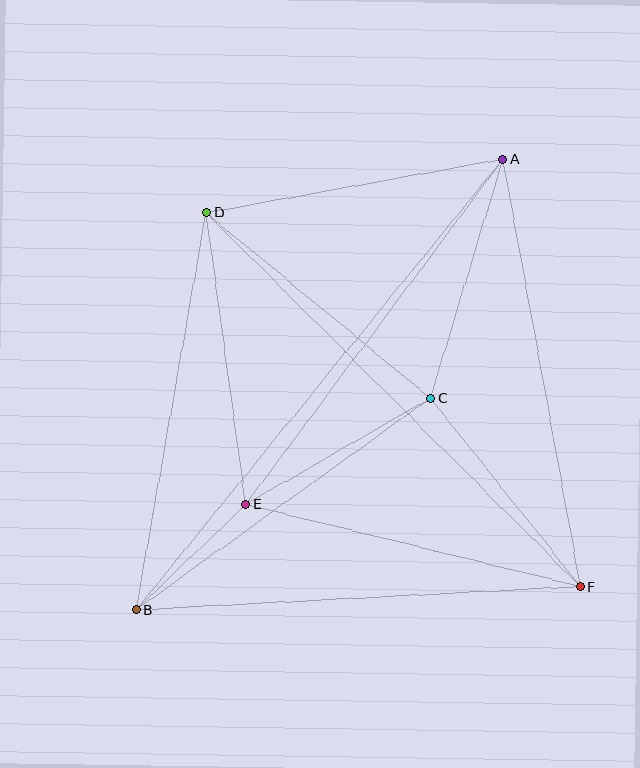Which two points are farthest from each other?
Points A and B are farthest from each other.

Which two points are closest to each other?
Points B and E are closest to each other.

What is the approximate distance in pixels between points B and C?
The distance between B and C is approximately 363 pixels.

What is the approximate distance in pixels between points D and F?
The distance between D and F is approximately 529 pixels.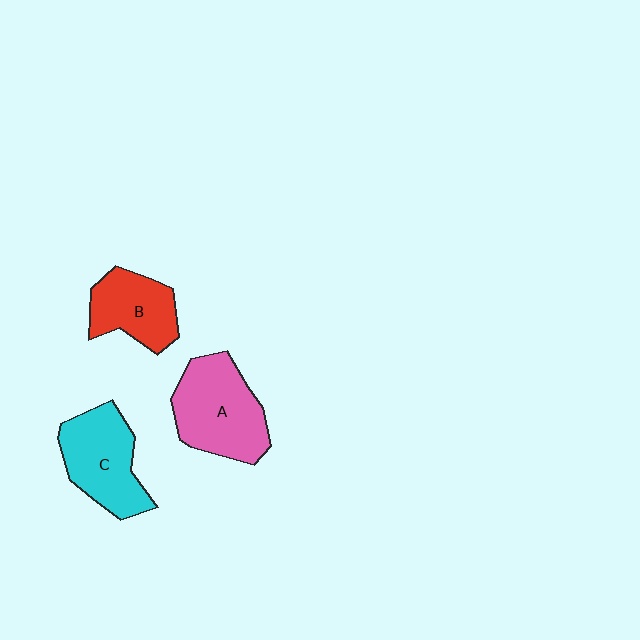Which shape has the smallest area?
Shape B (red).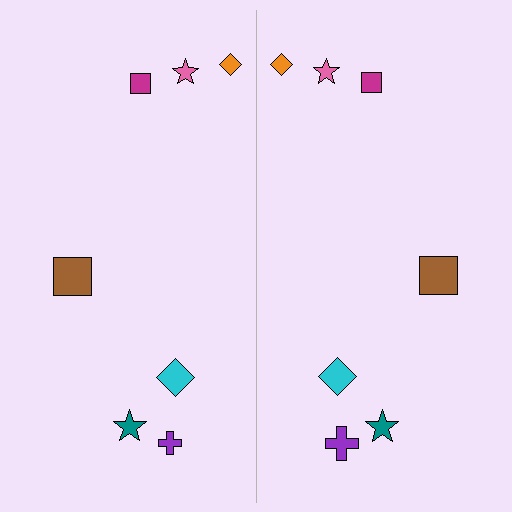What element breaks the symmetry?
The purple cross on the right side has a different size than its mirror counterpart.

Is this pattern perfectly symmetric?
No, the pattern is not perfectly symmetric. The purple cross on the right side has a different size than its mirror counterpart.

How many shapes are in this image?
There are 14 shapes in this image.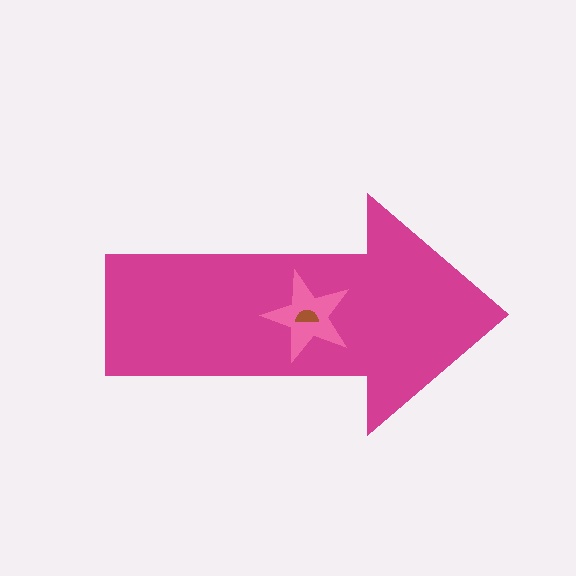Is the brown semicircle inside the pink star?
Yes.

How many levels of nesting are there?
3.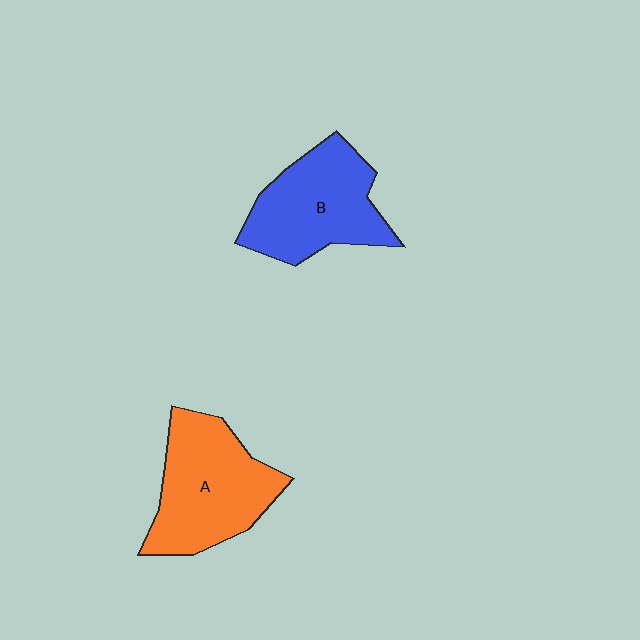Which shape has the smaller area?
Shape B (blue).